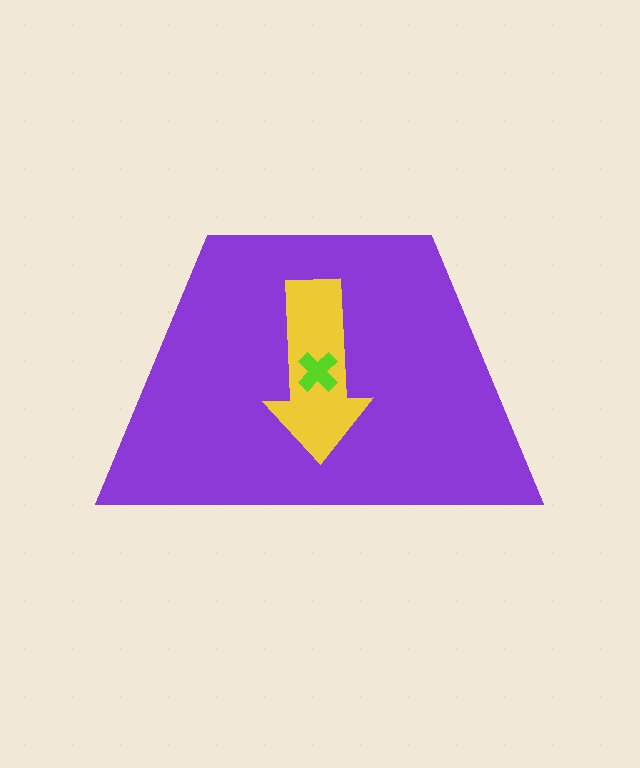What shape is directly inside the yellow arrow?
The lime cross.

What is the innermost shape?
The lime cross.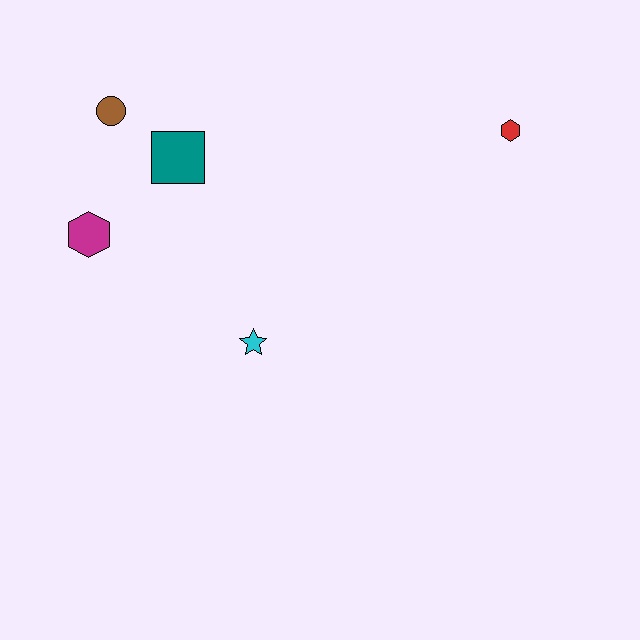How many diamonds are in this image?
There are no diamonds.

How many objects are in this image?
There are 5 objects.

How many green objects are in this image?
There are no green objects.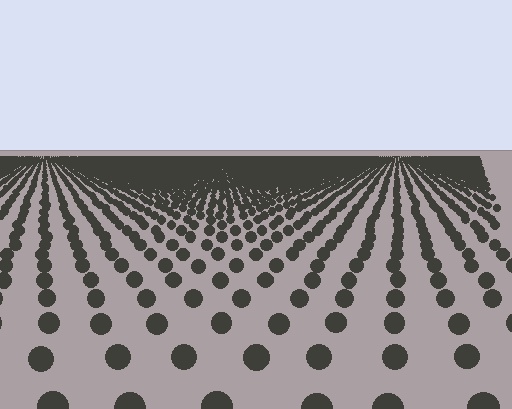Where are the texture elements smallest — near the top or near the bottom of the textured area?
Near the top.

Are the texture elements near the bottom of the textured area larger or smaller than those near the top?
Larger. Near the bottom, elements are closer to the viewer and appear at a bigger on-screen size.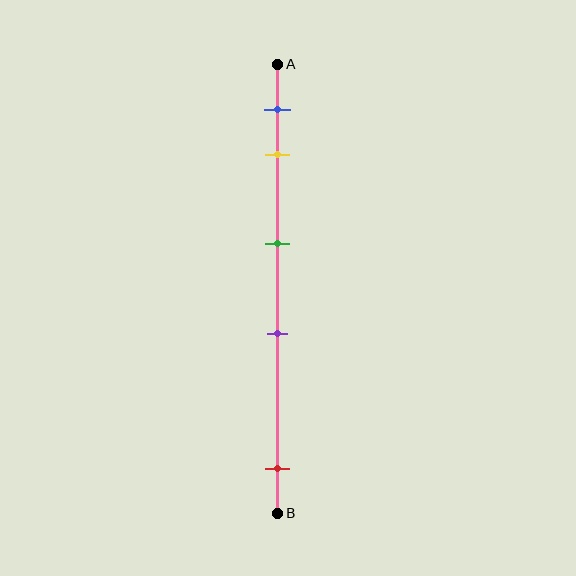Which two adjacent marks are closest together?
The blue and yellow marks are the closest adjacent pair.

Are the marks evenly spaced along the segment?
No, the marks are not evenly spaced.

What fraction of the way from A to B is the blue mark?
The blue mark is approximately 10% (0.1) of the way from A to B.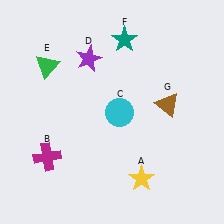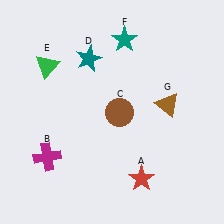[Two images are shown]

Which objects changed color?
A changed from yellow to red. C changed from cyan to brown. D changed from purple to teal.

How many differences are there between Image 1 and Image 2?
There are 3 differences between the two images.